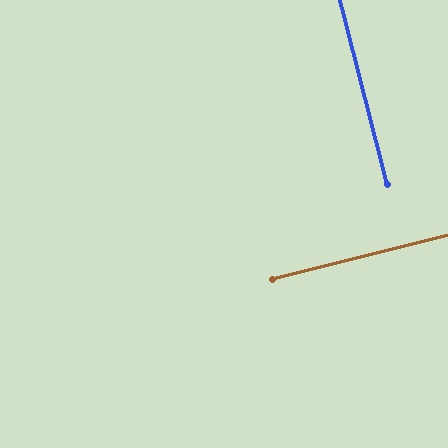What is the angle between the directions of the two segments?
Approximately 90 degrees.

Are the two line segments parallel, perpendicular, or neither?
Perpendicular — they meet at approximately 90°.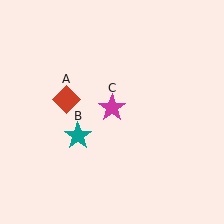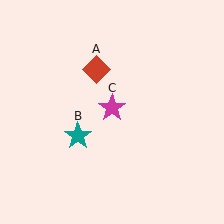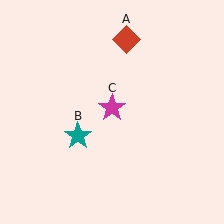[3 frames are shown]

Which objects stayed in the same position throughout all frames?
Teal star (object B) and magenta star (object C) remained stationary.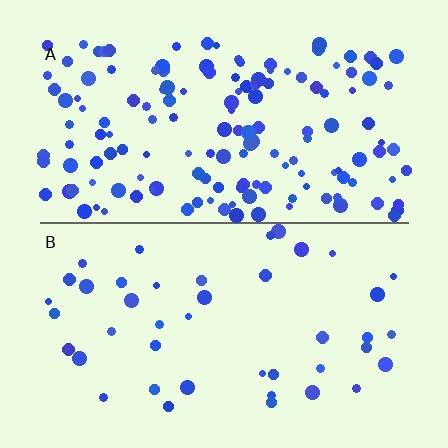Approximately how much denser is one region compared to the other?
Approximately 3.4× — region A over region B.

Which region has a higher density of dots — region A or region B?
A (the top).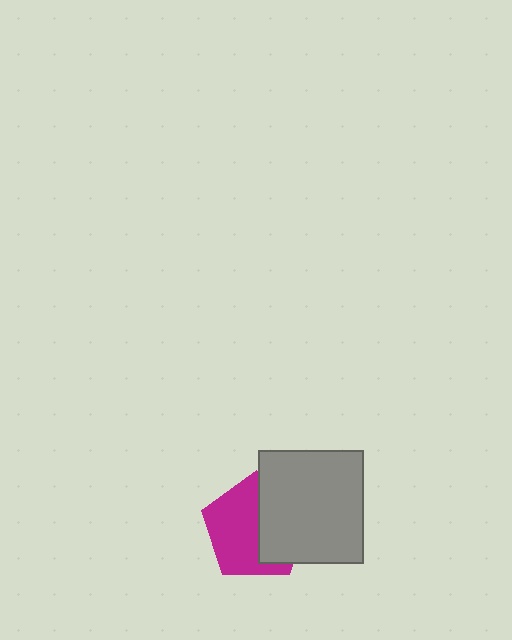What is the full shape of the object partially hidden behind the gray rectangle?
The partially hidden object is a magenta pentagon.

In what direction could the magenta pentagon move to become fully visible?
The magenta pentagon could move left. That would shift it out from behind the gray rectangle entirely.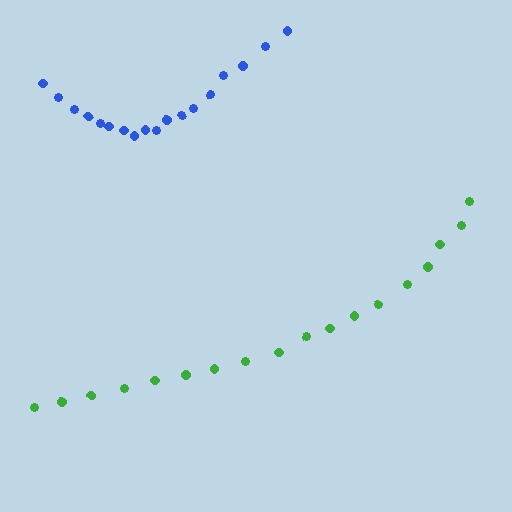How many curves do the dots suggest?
There are 2 distinct paths.